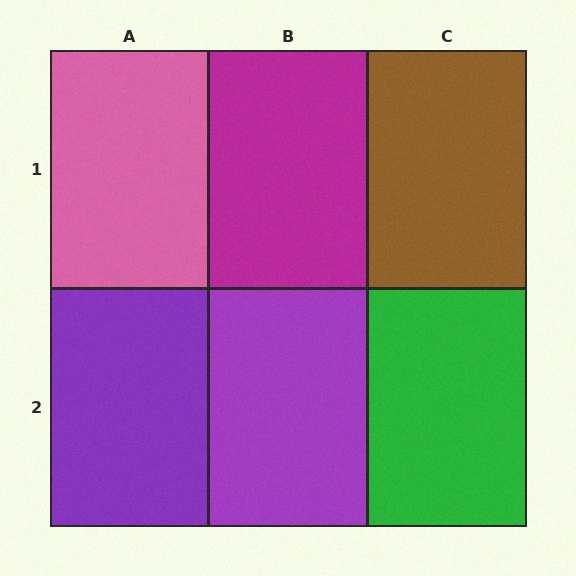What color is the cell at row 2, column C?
Green.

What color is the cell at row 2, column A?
Purple.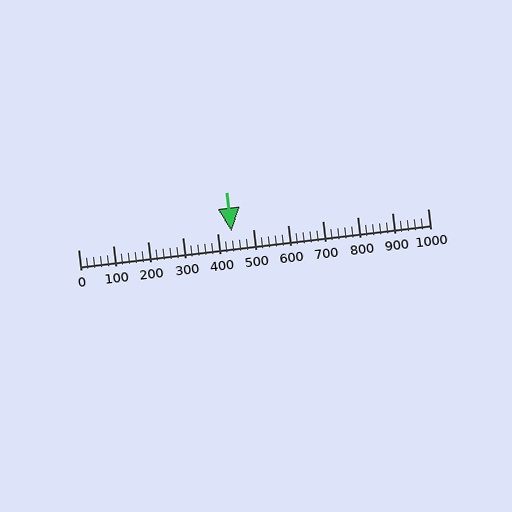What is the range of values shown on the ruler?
The ruler shows values from 0 to 1000.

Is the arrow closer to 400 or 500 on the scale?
The arrow is closer to 400.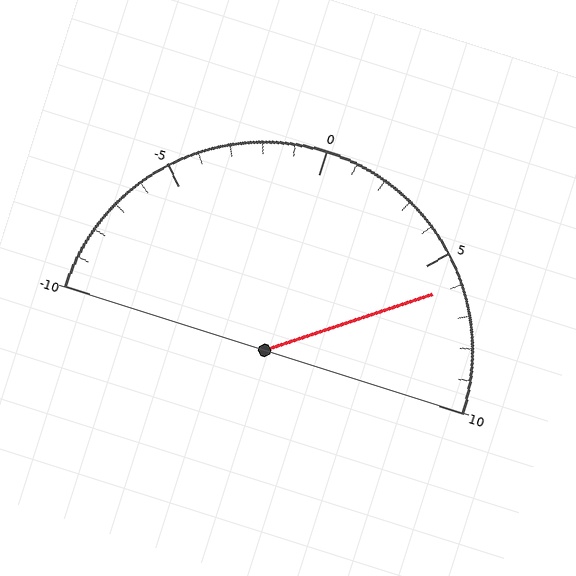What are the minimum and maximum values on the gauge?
The gauge ranges from -10 to 10.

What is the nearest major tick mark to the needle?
The nearest major tick mark is 5.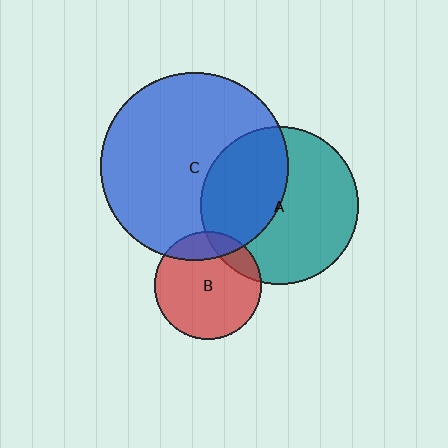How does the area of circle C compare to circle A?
Approximately 1.4 times.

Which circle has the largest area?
Circle C (blue).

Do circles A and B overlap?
Yes.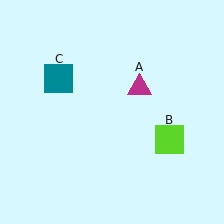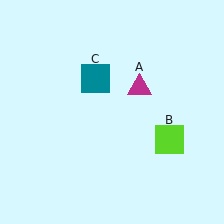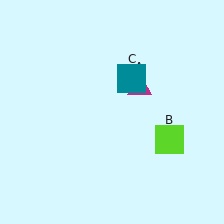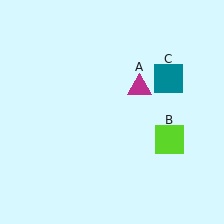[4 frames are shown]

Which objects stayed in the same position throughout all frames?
Magenta triangle (object A) and lime square (object B) remained stationary.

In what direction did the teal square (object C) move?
The teal square (object C) moved right.